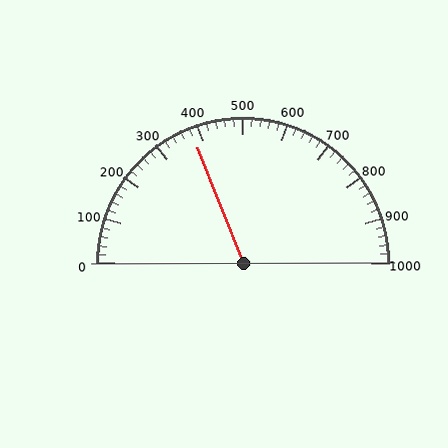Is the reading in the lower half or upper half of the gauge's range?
The reading is in the lower half of the range (0 to 1000).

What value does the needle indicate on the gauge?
The needle indicates approximately 380.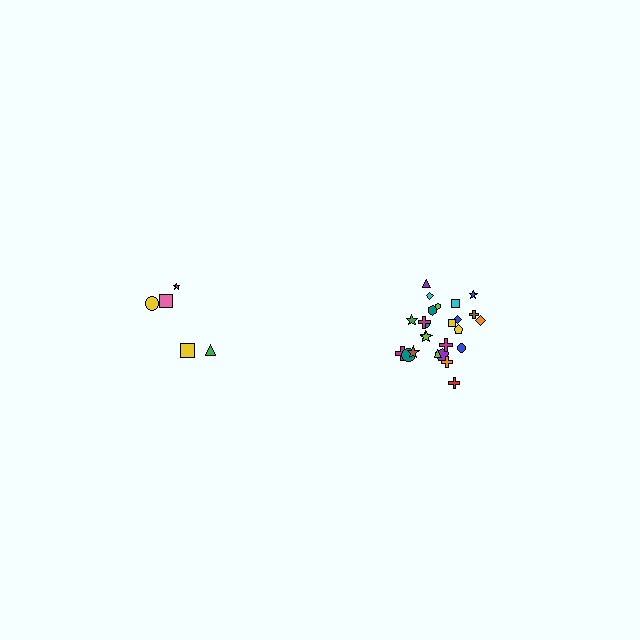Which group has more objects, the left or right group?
The right group.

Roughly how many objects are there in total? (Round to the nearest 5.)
Roughly 30 objects in total.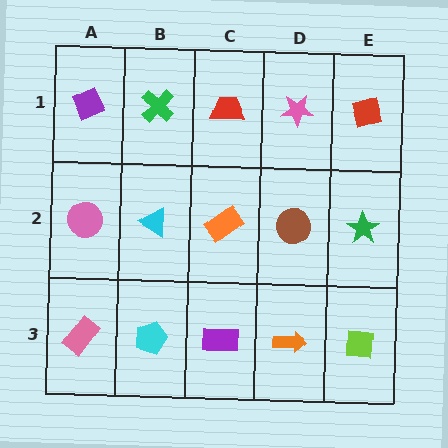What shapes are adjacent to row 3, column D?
A brown circle (row 2, column D), a purple rectangle (row 3, column C), a lime square (row 3, column E).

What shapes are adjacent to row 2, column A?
A purple diamond (row 1, column A), a pink rectangle (row 3, column A), a cyan triangle (row 2, column B).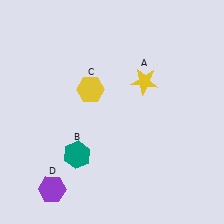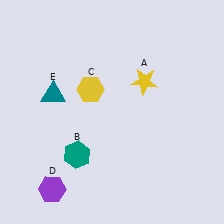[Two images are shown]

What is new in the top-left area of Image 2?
A teal triangle (E) was added in the top-left area of Image 2.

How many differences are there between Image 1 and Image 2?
There is 1 difference between the two images.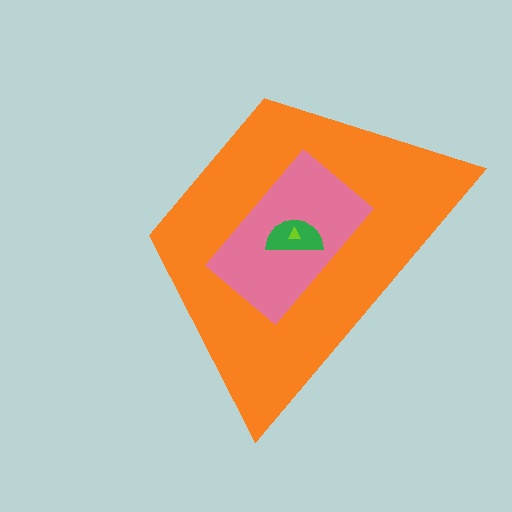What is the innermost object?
The lime triangle.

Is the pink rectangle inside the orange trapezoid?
Yes.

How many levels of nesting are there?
4.